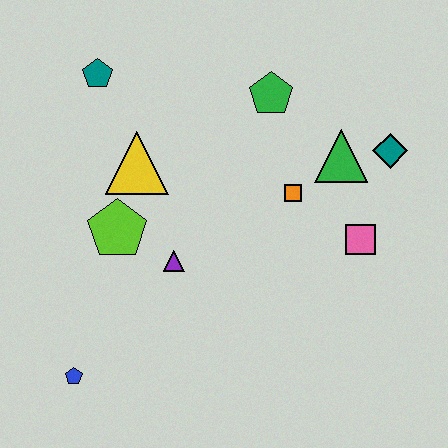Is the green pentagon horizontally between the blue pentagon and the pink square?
Yes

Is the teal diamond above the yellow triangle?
Yes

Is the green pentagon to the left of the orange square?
Yes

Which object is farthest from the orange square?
The blue pentagon is farthest from the orange square.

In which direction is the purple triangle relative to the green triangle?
The purple triangle is to the left of the green triangle.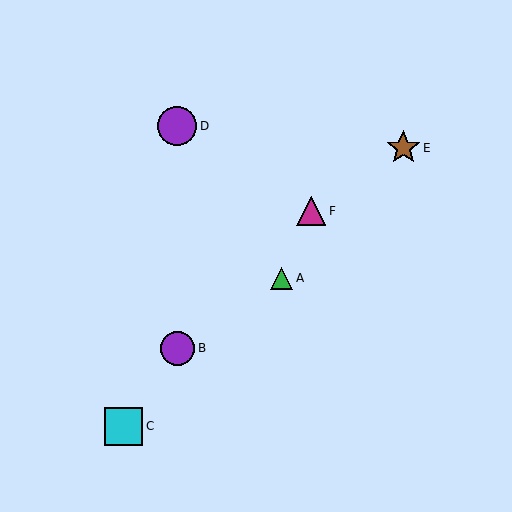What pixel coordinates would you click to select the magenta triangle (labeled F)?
Click at (311, 211) to select the magenta triangle F.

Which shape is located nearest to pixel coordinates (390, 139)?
The brown star (labeled E) at (403, 148) is nearest to that location.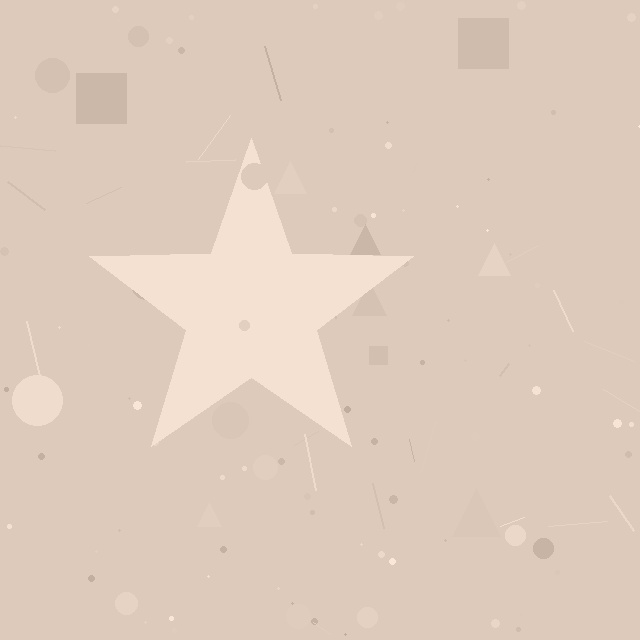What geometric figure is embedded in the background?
A star is embedded in the background.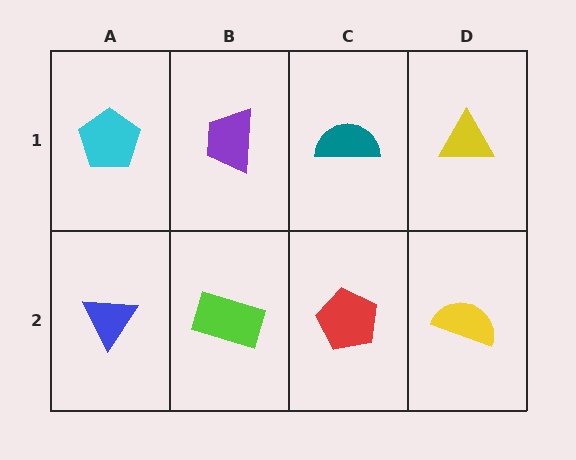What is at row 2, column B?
A lime rectangle.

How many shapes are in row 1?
4 shapes.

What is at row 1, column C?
A teal semicircle.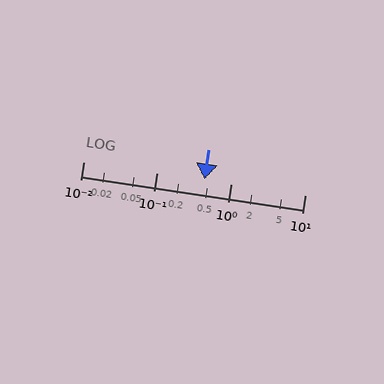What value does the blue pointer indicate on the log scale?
The pointer indicates approximately 0.44.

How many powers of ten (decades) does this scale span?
The scale spans 3 decades, from 0.01 to 10.